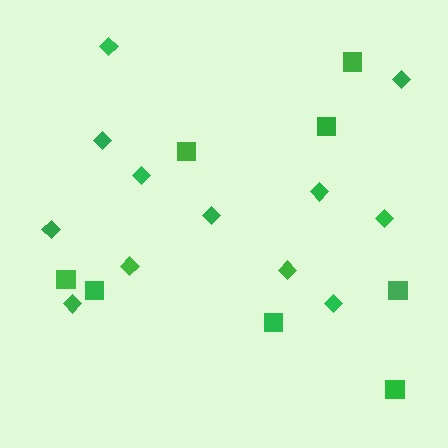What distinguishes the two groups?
There are 2 groups: one group of diamonds (12) and one group of squares (8).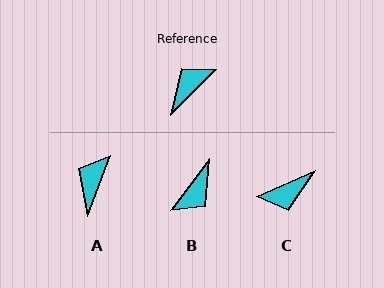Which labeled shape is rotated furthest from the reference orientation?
B, about 172 degrees away.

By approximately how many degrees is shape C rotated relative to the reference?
Approximately 159 degrees counter-clockwise.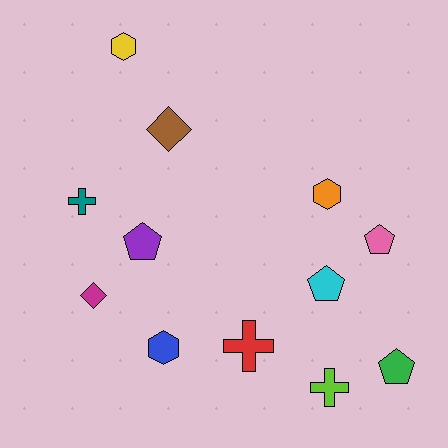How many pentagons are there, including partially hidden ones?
There are 4 pentagons.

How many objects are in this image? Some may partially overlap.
There are 12 objects.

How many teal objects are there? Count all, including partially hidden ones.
There is 1 teal object.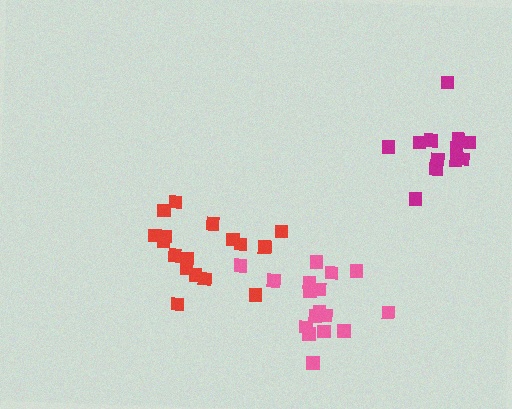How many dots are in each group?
Group 1: 17 dots, Group 2: 12 dots, Group 3: 17 dots (46 total).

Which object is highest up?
The magenta cluster is topmost.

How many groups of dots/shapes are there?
There are 3 groups.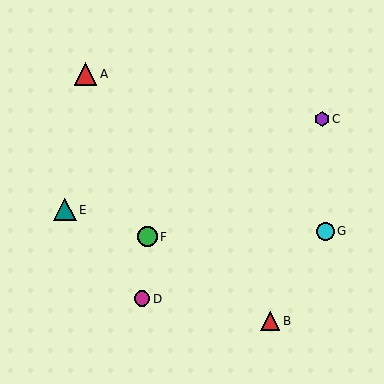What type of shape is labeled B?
Shape B is a red triangle.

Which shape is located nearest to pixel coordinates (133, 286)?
The magenta circle (labeled D) at (142, 299) is nearest to that location.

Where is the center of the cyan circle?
The center of the cyan circle is at (326, 231).